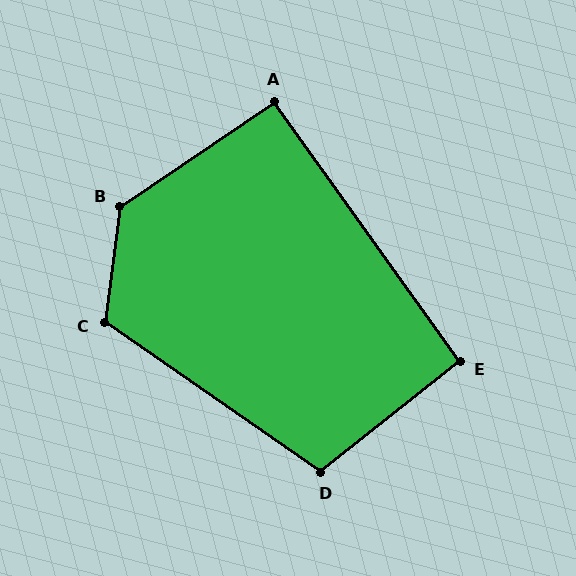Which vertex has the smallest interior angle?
A, at approximately 91 degrees.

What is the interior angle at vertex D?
Approximately 107 degrees (obtuse).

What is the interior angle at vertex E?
Approximately 93 degrees (approximately right).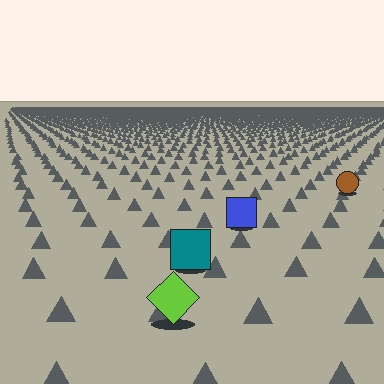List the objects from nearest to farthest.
From nearest to farthest: the lime diamond, the teal square, the blue square, the brown circle.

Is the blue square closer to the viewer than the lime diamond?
No. The lime diamond is closer — you can tell from the texture gradient: the ground texture is coarser near it.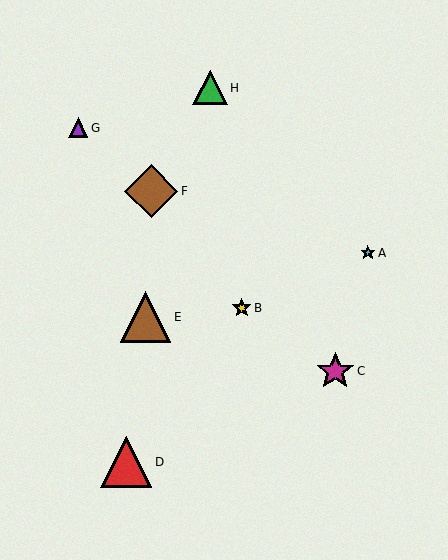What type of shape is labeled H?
Shape H is a green triangle.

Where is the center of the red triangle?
The center of the red triangle is at (126, 462).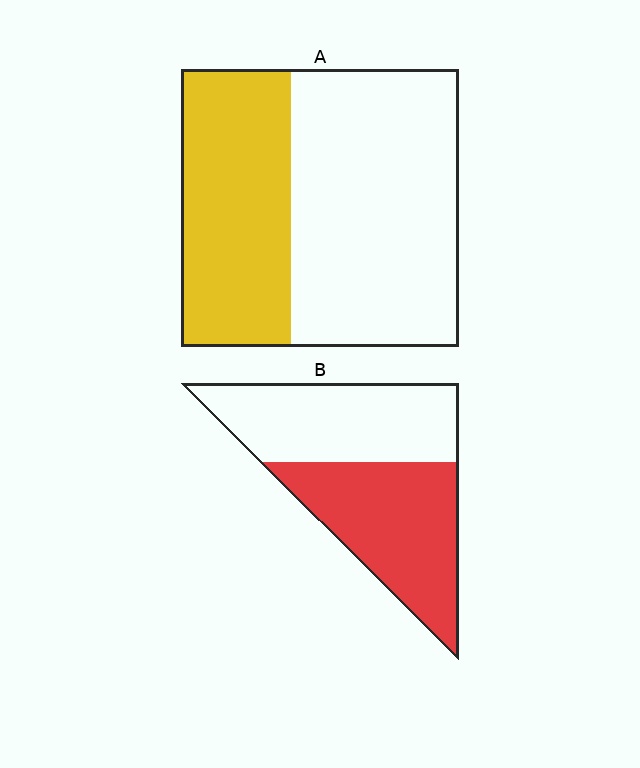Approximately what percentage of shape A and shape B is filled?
A is approximately 40% and B is approximately 50%.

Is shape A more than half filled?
No.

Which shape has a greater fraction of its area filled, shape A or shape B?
Shape B.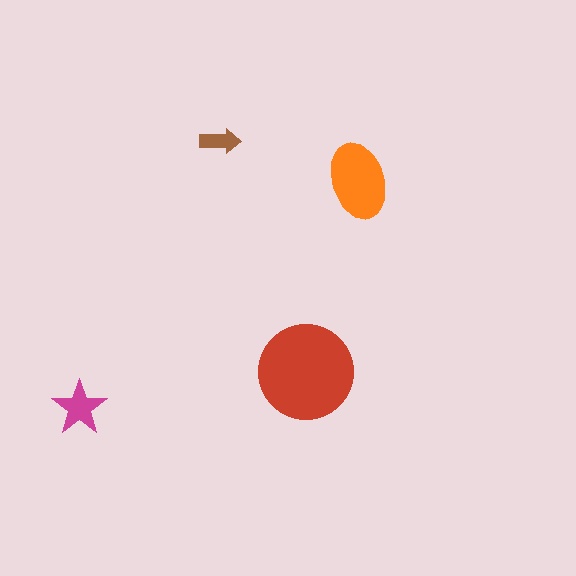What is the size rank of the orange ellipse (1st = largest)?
2nd.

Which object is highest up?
The brown arrow is topmost.